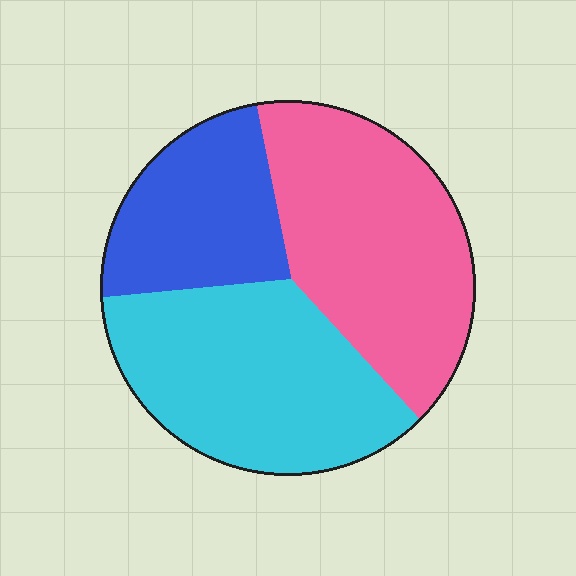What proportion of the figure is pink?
Pink covers about 40% of the figure.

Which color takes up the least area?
Blue, at roughly 25%.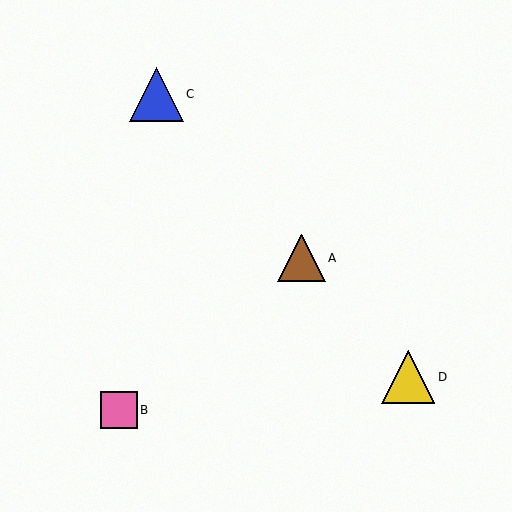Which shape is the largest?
The blue triangle (labeled C) is the largest.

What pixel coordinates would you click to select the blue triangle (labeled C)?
Click at (156, 94) to select the blue triangle C.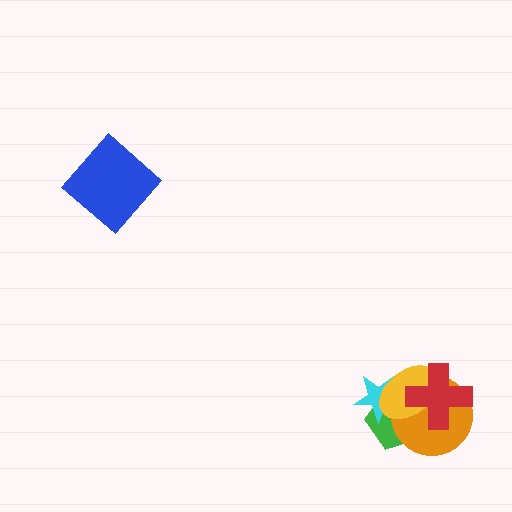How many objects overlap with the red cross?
3 objects overlap with the red cross.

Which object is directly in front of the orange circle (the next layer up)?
The yellow ellipse is directly in front of the orange circle.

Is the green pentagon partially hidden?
Yes, it is partially covered by another shape.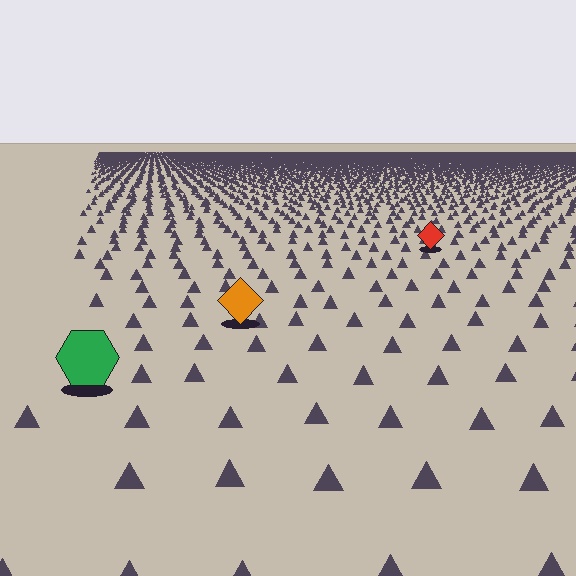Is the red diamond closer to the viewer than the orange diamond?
No. The orange diamond is closer — you can tell from the texture gradient: the ground texture is coarser near it.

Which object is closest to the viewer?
The green hexagon is closest. The texture marks near it are larger and more spread out.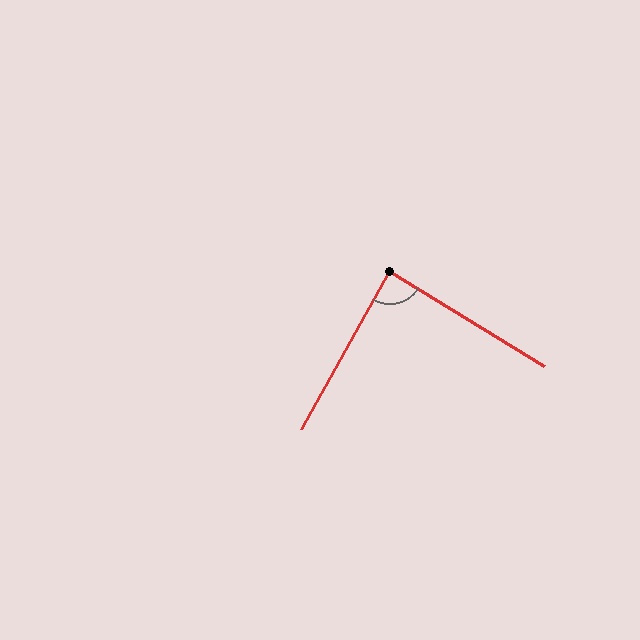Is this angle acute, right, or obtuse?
It is approximately a right angle.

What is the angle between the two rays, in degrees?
Approximately 88 degrees.